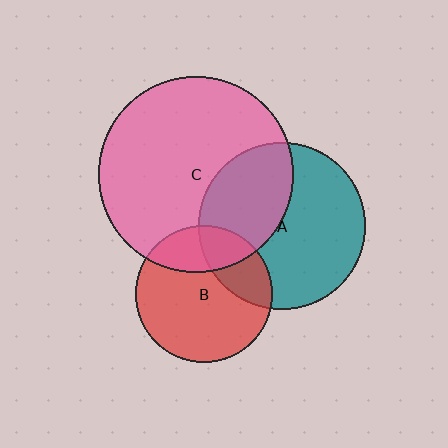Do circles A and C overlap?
Yes.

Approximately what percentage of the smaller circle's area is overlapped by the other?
Approximately 40%.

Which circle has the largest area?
Circle C (pink).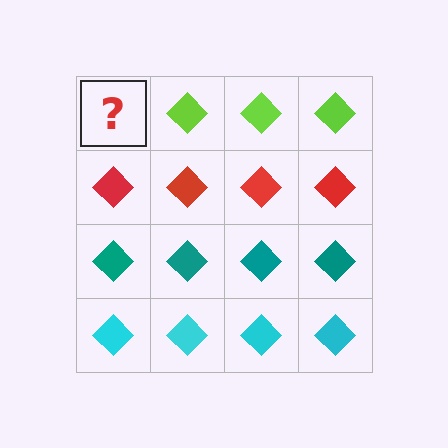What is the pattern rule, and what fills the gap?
The rule is that each row has a consistent color. The gap should be filled with a lime diamond.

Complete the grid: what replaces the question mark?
The question mark should be replaced with a lime diamond.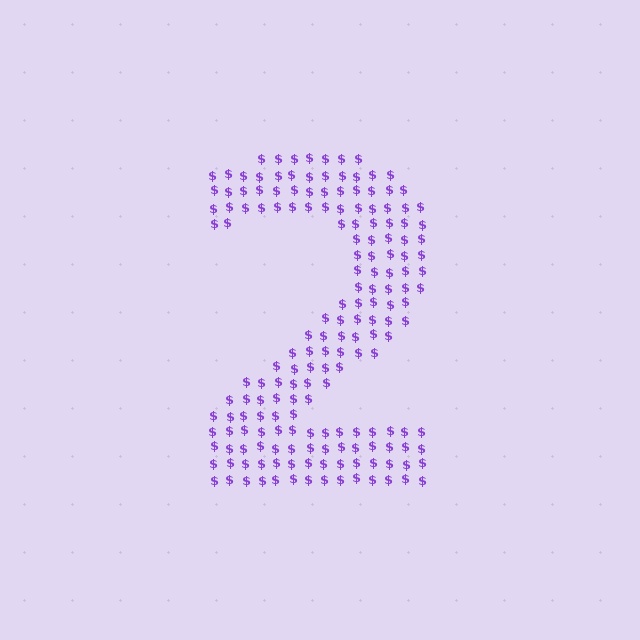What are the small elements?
The small elements are dollar signs.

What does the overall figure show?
The overall figure shows the digit 2.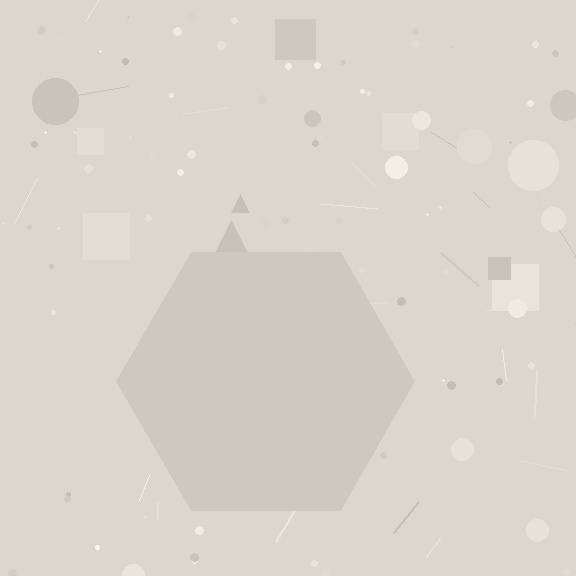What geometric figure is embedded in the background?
A hexagon is embedded in the background.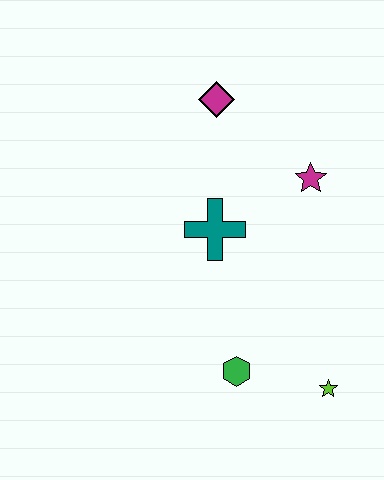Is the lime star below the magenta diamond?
Yes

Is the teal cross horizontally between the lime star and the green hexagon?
No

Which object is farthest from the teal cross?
The lime star is farthest from the teal cross.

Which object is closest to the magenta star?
The teal cross is closest to the magenta star.